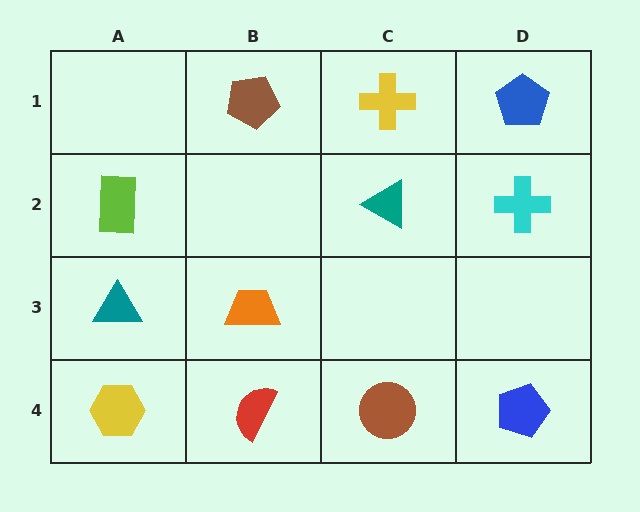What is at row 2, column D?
A cyan cross.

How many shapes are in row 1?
3 shapes.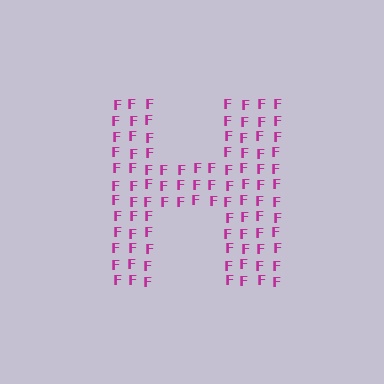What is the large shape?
The large shape is the letter H.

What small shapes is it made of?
It is made of small letter F's.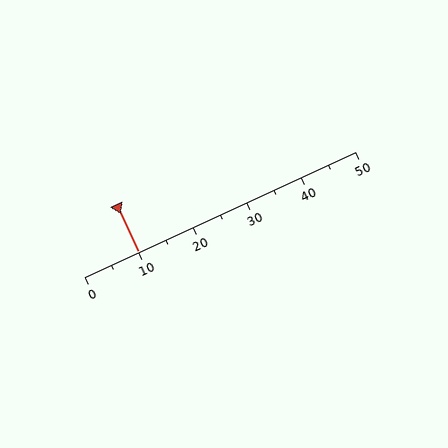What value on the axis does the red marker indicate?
The marker indicates approximately 10.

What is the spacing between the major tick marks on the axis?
The major ticks are spaced 10 apart.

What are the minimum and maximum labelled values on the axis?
The axis runs from 0 to 50.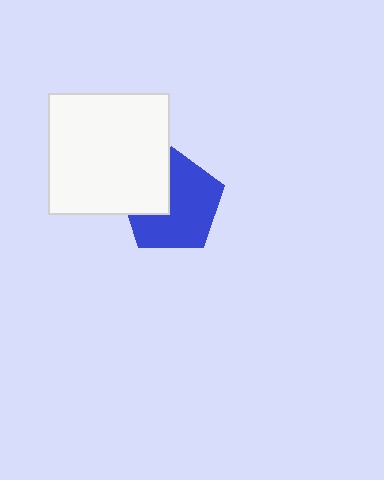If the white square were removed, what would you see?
You would see the complete blue pentagon.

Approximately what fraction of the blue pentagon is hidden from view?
Roughly 32% of the blue pentagon is hidden behind the white square.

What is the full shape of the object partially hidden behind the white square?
The partially hidden object is a blue pentagon.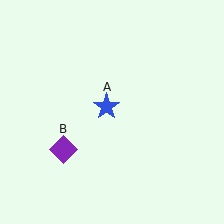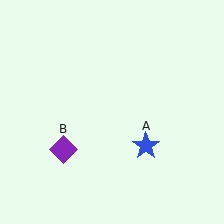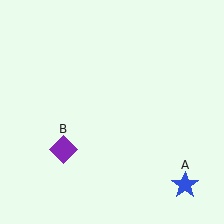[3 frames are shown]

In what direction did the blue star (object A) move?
The blue star (object A) moved down and to the right.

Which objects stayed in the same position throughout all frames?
Purple diamond (object B) remained stationary.